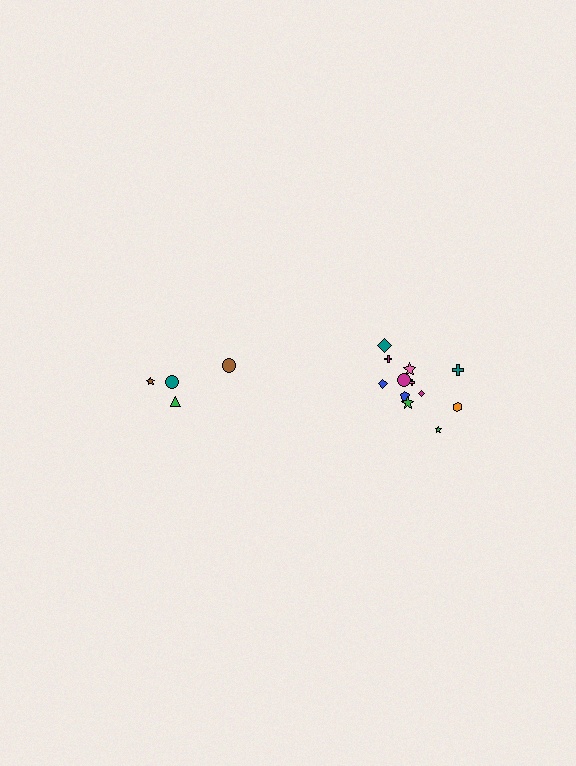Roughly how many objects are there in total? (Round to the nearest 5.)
Roughly 15 objects in total.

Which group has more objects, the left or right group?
The right group.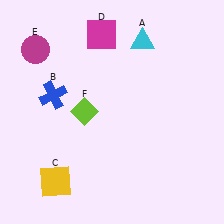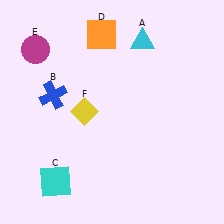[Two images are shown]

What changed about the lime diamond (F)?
In Image 1, F is lime. In Image 2, it changed to yellow.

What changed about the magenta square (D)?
In Image 1, D is magenta. In Image 2, it changed to orange.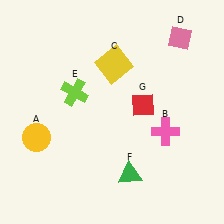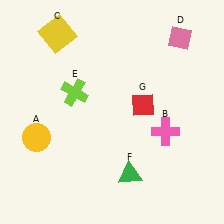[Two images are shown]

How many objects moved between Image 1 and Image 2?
1 object moved between the two images.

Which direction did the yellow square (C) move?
The yellow square (C) moved left.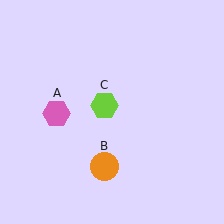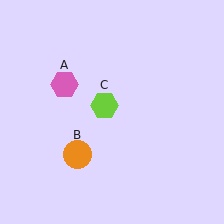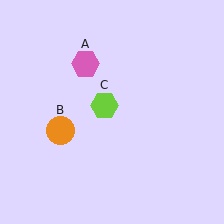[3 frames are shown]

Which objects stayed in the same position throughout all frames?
Lime hexagon (object C) remained stationary.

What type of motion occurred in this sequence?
The pink hexagon (object A), orange circle (object B) rotated clockwise around the center of the scene.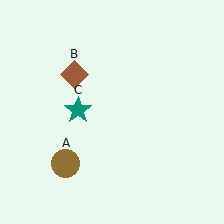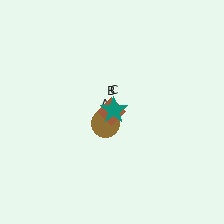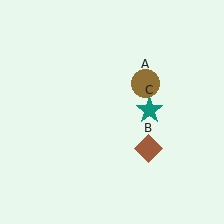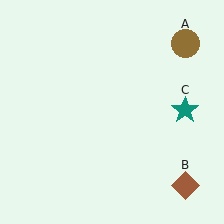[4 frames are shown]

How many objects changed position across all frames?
3 objects changed position: brown circle (object A), brown diamond (object B), teal star (object C).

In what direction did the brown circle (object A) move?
The brown circle (object A) moved up and to the right.